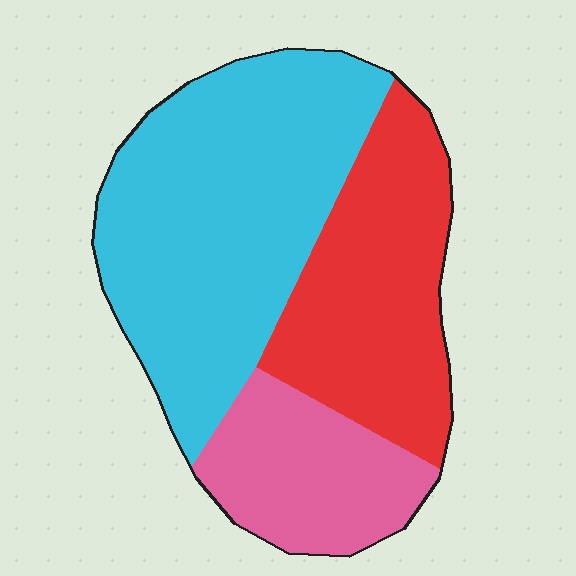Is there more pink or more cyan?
Cyan.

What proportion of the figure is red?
Red takes up between a quarter and a half of the figure.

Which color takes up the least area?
Pink, at roughly 20%.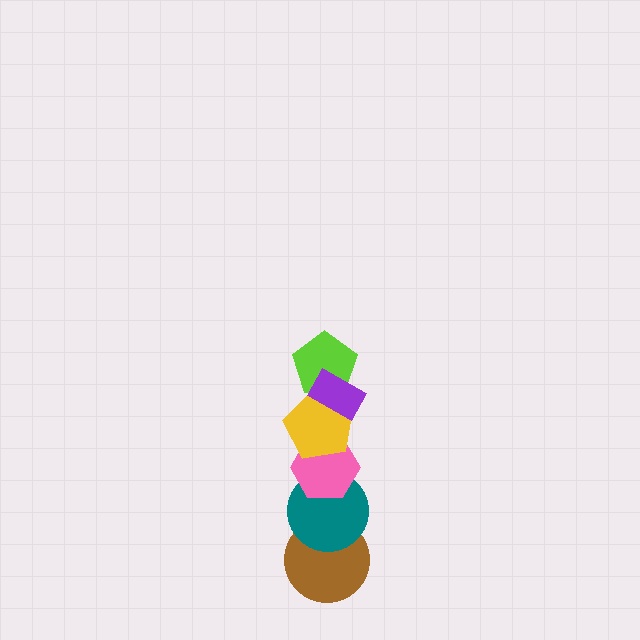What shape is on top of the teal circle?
The pink hexagon is on top of the teal circle.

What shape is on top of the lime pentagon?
The purple rectangle is on top of the lime pentagon.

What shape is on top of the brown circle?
The teal circle is on top of the brown circle.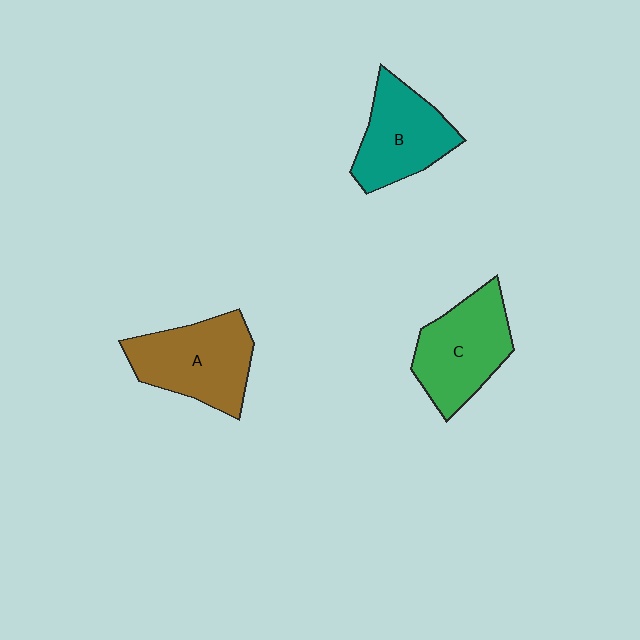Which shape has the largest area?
Shape A (brown).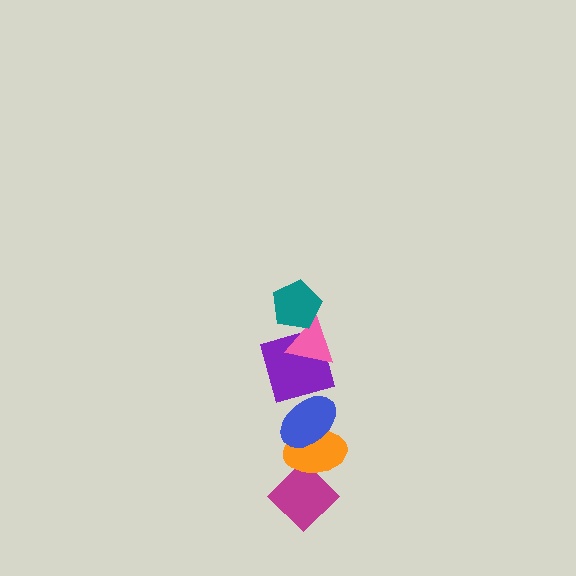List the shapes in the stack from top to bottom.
From top to bottom: the teal pentagon, the pink triangle, the purple square, the blue ellipse, the orange ellipse, the magenta diamond.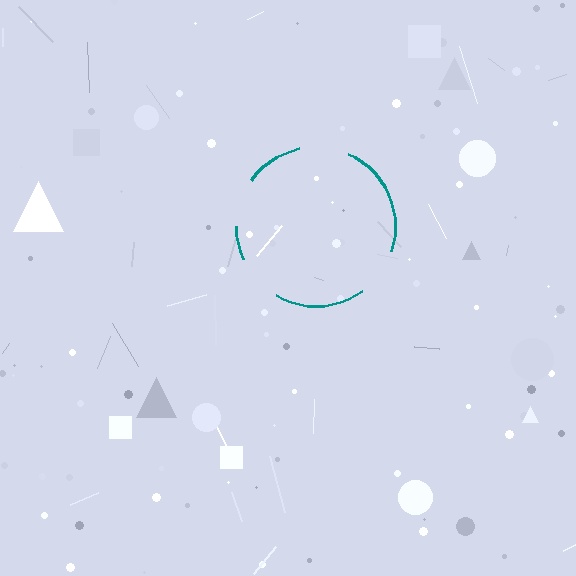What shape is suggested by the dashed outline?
The dashed outline suggests a circle.